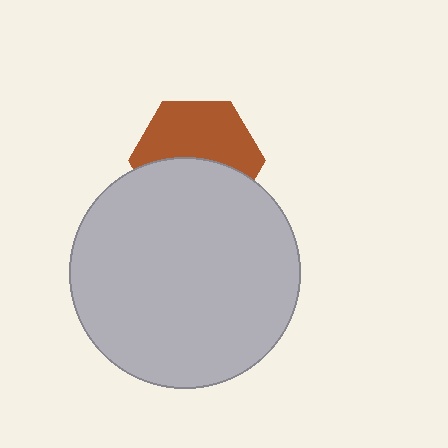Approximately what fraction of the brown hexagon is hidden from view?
Roughly 47% of the brown hexagon is hidden behind the light gray circle.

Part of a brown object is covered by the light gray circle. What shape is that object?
It is a hexagon.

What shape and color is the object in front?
The object in front is a light gray circle.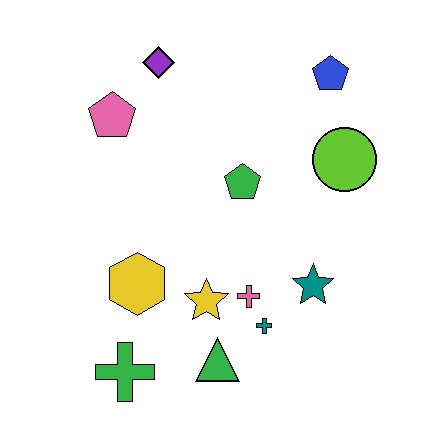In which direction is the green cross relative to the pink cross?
The green cross is to the left of the pink cross.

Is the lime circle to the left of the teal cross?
No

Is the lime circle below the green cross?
No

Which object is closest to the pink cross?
The teal cross is closest to the pink cross.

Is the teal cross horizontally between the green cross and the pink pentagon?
No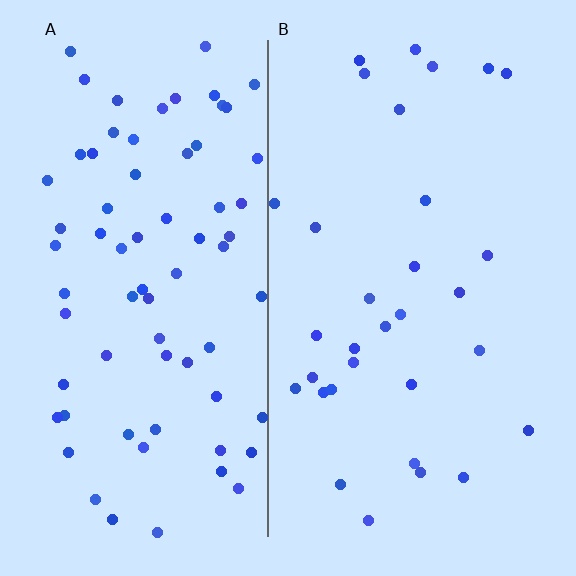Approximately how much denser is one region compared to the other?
Approximately 2.2× — region A over region B.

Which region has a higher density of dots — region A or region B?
A (the left).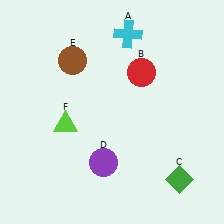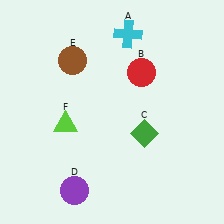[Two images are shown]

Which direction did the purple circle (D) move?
The purple circle (D) moved left.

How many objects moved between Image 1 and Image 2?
2 objects moved between the two images.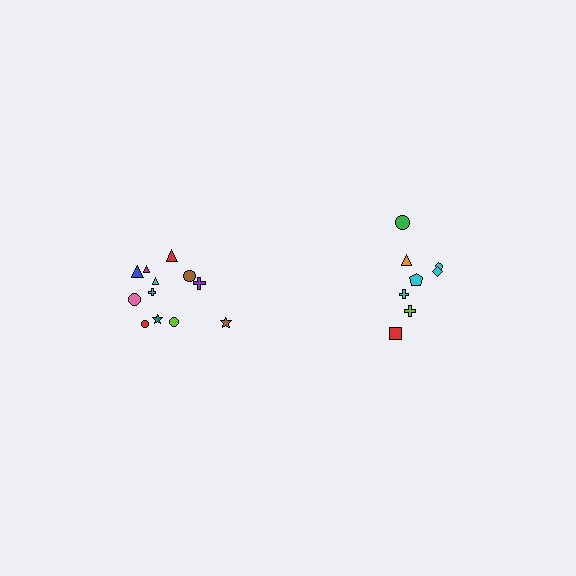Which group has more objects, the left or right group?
The left group.